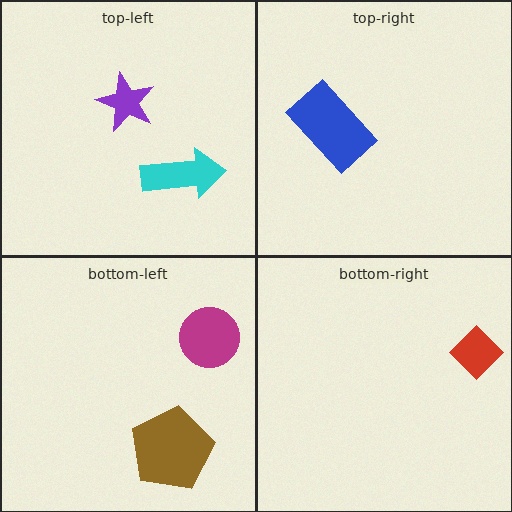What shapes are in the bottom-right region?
The red diamond.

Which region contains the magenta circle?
The bottom-left region.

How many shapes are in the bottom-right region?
1.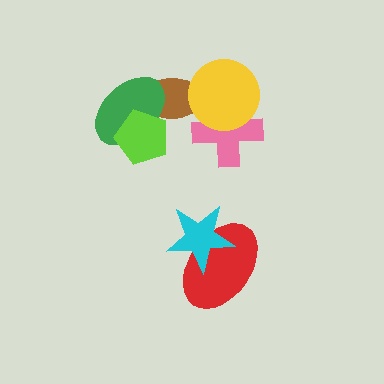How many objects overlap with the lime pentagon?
2 objects overlap with the lime pentagon.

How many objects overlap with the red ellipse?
1 object overlaps with the red ellipse.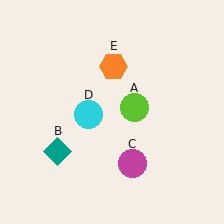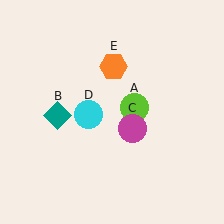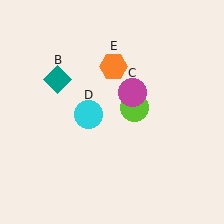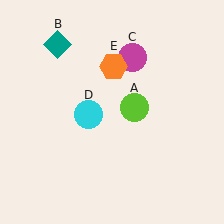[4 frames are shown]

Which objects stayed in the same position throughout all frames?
Lime circle (object A) and cyan circle (object D) and orange hexagon (object E) remained stationary.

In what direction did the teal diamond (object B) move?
The teal diamond (object B) moved up.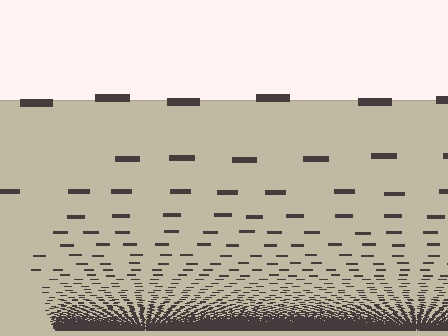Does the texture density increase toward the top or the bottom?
Density increases toward the bottom.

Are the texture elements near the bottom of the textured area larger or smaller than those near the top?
Smaller. The gradient is inverted — elements near the bottom are smaller and denser.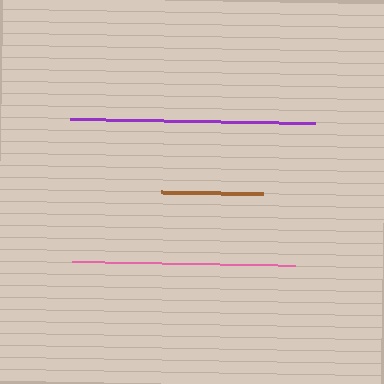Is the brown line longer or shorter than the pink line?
The pink line is longer than the brown line.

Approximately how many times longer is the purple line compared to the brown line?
The purple line is approximately 2.4 times the length of the brown line.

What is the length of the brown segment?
The brown segment is approximately 102 pixels long.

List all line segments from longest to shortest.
From longest to shortest: purple, pink, brown.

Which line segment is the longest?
The purple line is the longest at approximately 245 pixels.